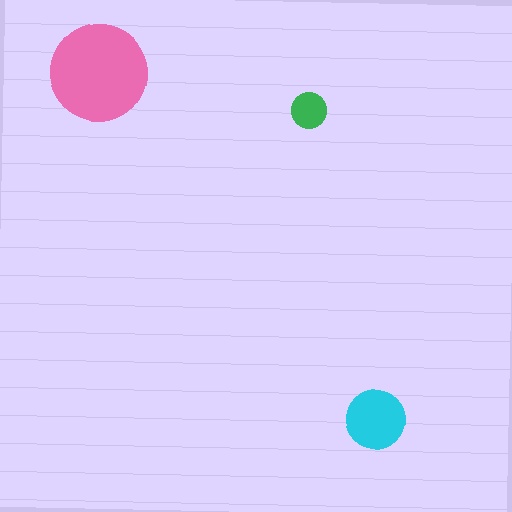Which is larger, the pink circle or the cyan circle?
The pink one.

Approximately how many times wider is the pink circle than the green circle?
About 2.5 times wider.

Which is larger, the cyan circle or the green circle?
The cyan one.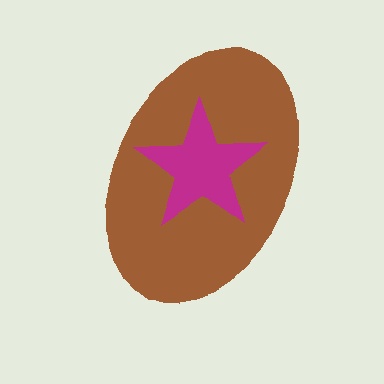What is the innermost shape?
The magenta star.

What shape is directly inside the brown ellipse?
The magenta star.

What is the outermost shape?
The brown ellipse.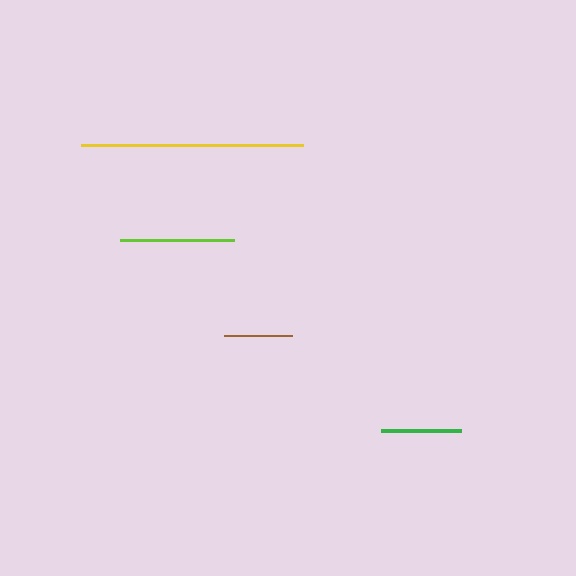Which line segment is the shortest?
The brown line is the shortest at approximately 67 pixels.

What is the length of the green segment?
The green segment is approximately 80 pixels long.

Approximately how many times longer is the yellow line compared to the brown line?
The yellow line is approximately 3.3 times the length of the brown line.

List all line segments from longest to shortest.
From longest to shortest: yellow, lime, green, brown.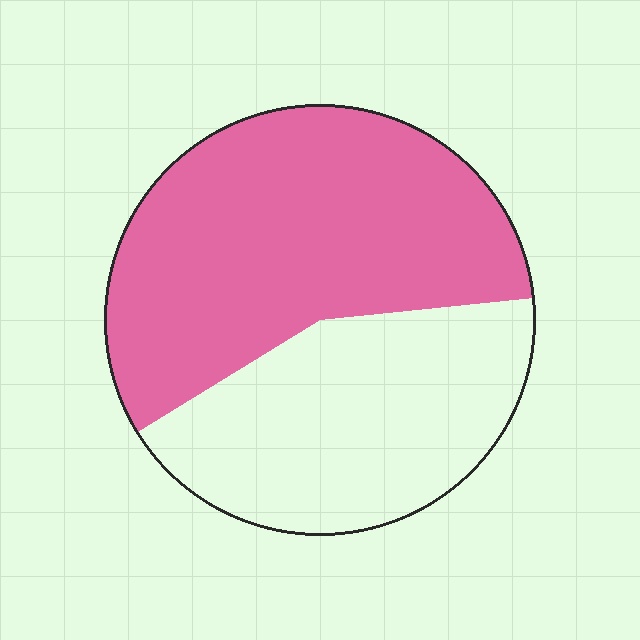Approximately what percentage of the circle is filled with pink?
Approximately 55%.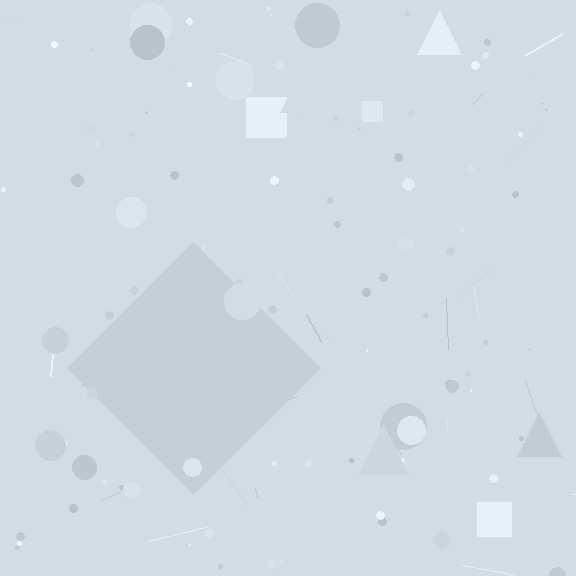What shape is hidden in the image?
A diamond is hidden in the image.